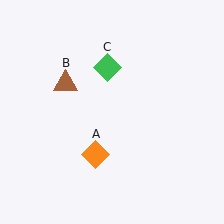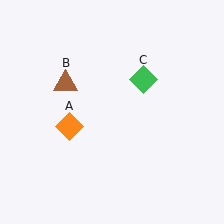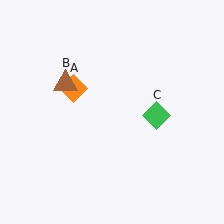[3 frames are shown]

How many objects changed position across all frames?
2 objects changed position: orange diamond (object A), green diamond (object C).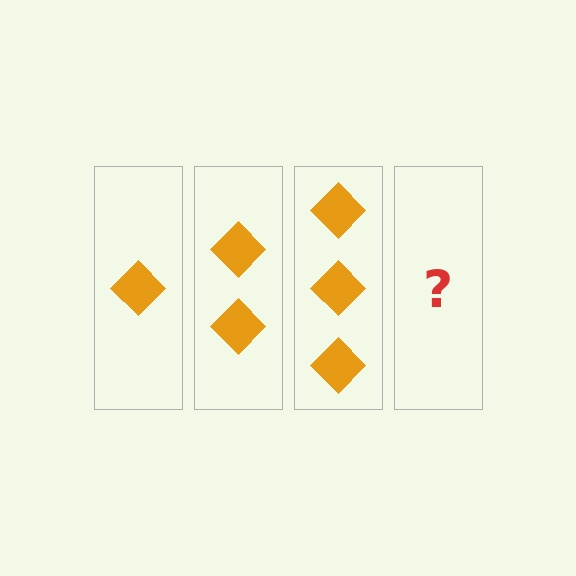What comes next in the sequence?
The next element should be 4 diamonds.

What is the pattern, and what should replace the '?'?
The pattern is that each step adds one more diamond. The '?' should be 4 diamonds.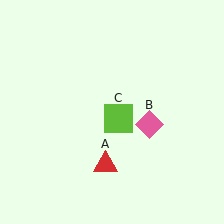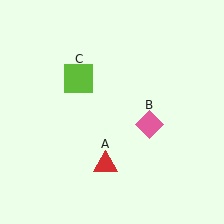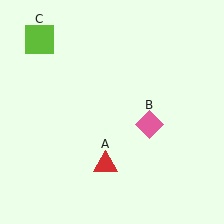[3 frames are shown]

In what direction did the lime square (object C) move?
The lime square (object C) moved up and to the left.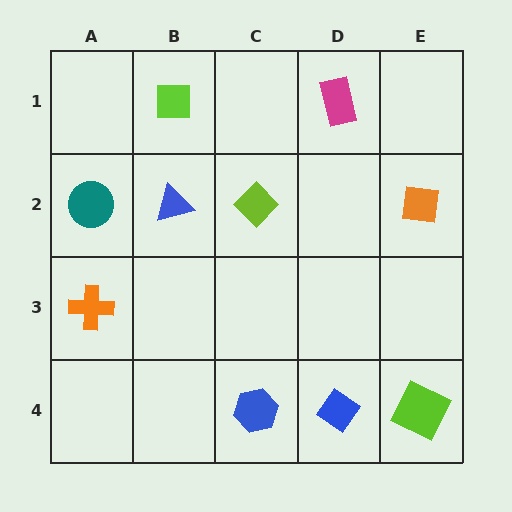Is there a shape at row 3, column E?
No, that cell is empty.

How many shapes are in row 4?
3 shapes.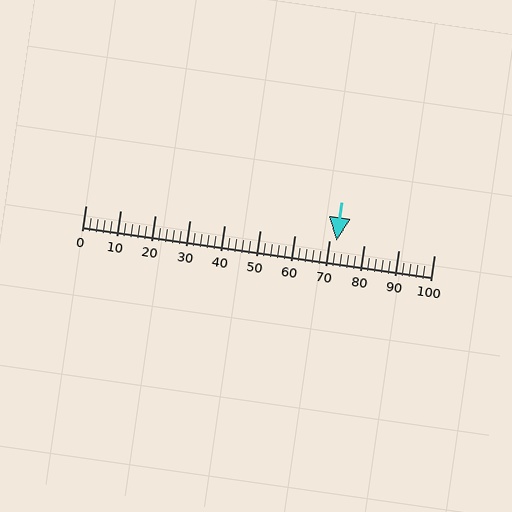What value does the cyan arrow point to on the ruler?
The cyan arrow points to approximately 72.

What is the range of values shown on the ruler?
The ruler shows values from 0 to 100.